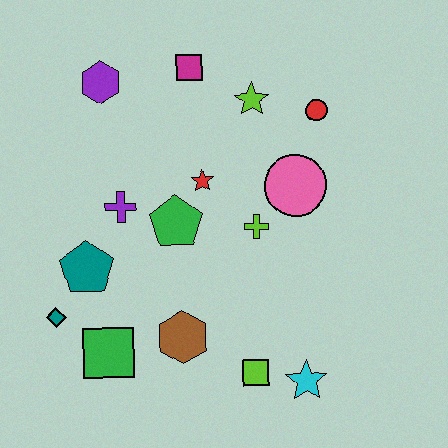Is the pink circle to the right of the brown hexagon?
Yes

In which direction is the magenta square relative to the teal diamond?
The magenta square is above the teal diamond.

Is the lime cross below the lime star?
Yes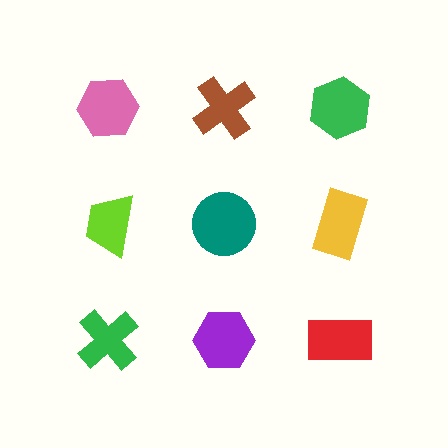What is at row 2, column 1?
A lime trapezoid.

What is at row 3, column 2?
A purple hexagon.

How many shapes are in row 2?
3 shapes.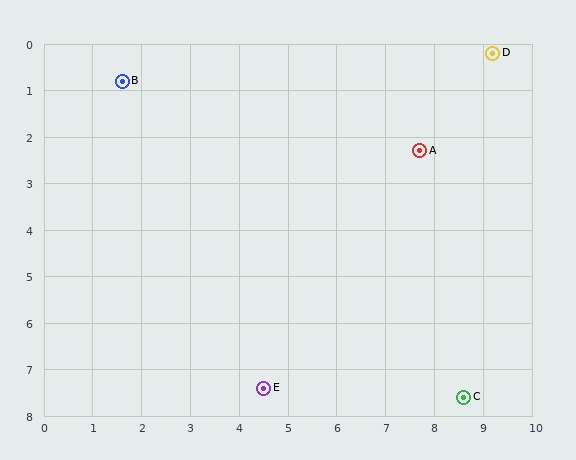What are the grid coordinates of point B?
Point B is at approximately (1.6, 0.8).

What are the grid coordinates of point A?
Point A is at approximately (7.7, 2.3).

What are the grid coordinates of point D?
Point D is at approximately (9.2, 0.2).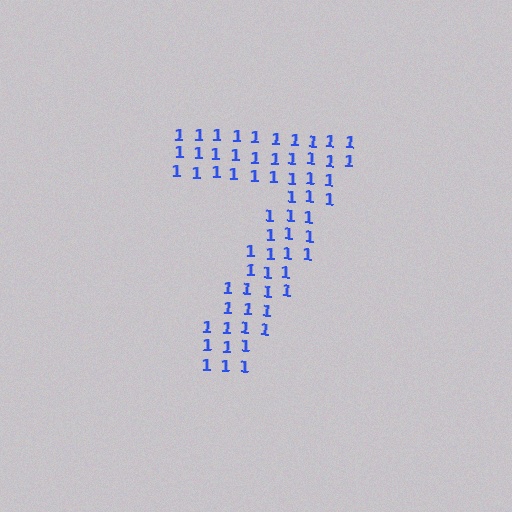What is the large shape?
The large shape is the digit 7.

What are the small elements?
The small elements are digit 1's.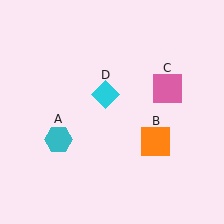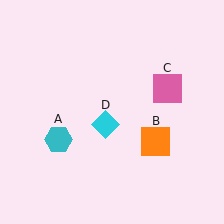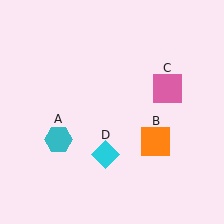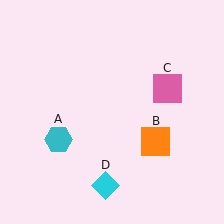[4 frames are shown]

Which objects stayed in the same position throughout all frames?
Cyan hexagon (object A) and orange square (object B) and pink square (object C) remained stationary.